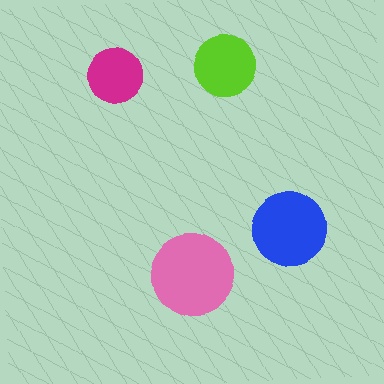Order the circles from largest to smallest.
the pink one, the blue one, the lime one, the magenta one.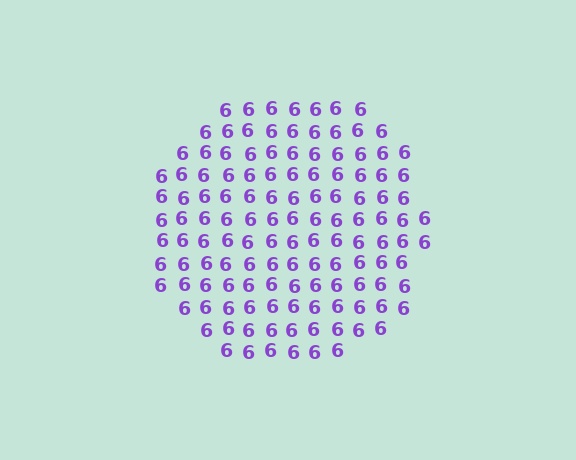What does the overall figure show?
The overall figure shows a circle.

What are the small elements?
The small elements are digit 6's.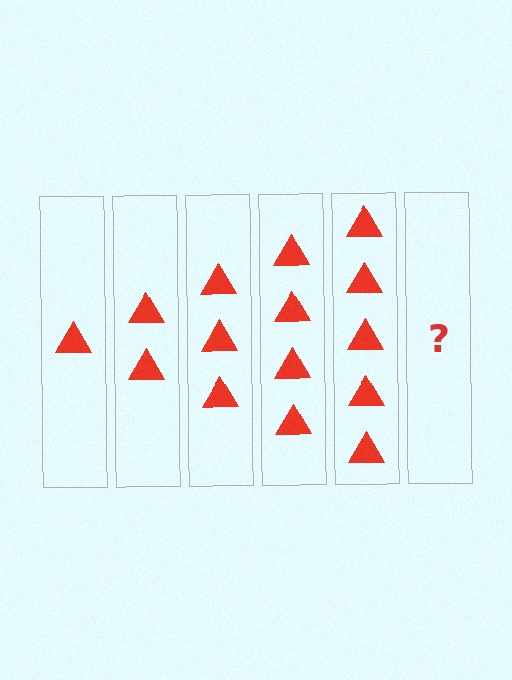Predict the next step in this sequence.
The next step is 6 triangles.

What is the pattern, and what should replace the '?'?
The pattern is that each step adds one more triangle. The '?' should be 6 triangles.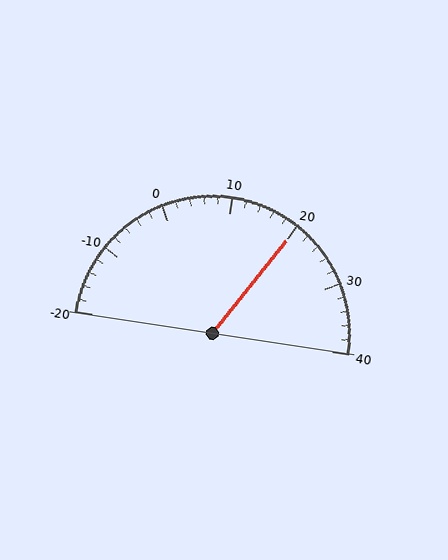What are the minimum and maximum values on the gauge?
The gauge ranges from -20 to 40.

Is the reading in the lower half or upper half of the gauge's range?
The reading is in the upper half of the range (-20 to 40).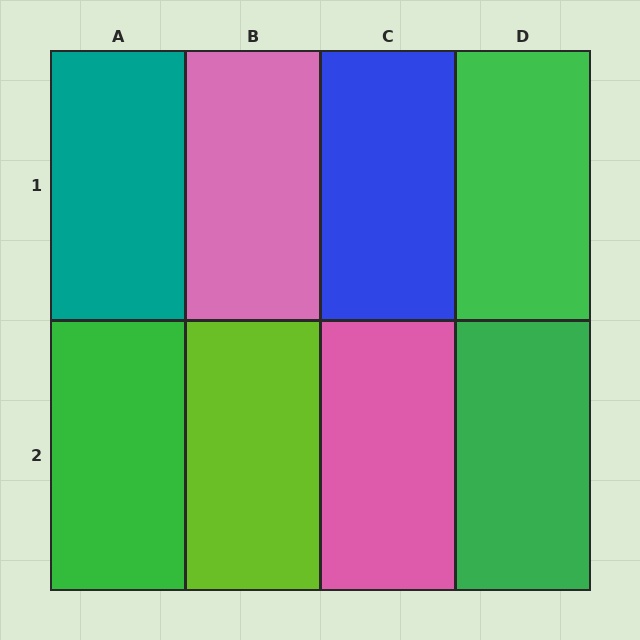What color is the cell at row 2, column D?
Green.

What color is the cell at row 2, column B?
Lime.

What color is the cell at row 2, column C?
Pink.